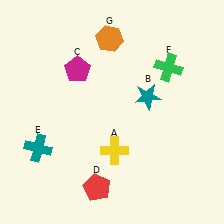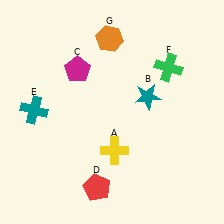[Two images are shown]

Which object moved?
The teal cross (E) moved up.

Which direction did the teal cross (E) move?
The teal cross (E) moved up.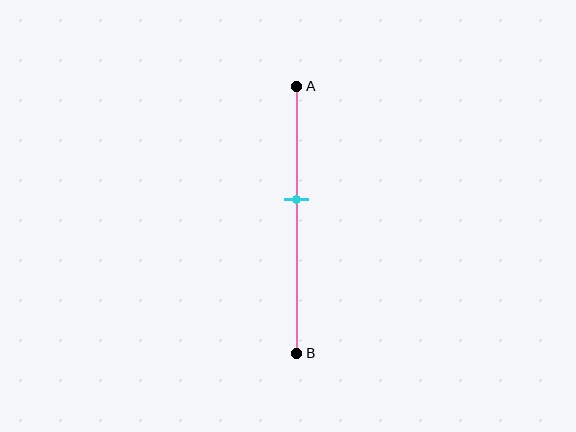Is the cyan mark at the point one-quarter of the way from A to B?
No, the mark is at about 40% from A, not at the 25% one-quarter point.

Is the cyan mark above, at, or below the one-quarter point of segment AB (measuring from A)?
The cyan mark is below the one-quarter point of segment AB.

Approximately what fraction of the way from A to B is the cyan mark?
The cyan mark is approximately 40% of the way from A to B.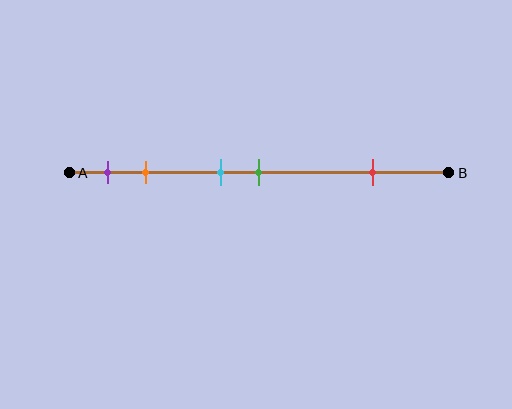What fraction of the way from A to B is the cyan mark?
The cyan mark is approximately 40% (0.4) of the way from A to B.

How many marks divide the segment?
There are 5 marks dividing the segment.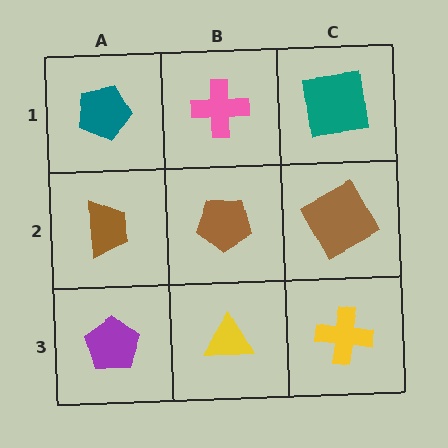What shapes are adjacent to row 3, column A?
A brown trapezoid (row 2, column A), a yellow triangle (row 3, column B).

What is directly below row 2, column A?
A purple pentagon.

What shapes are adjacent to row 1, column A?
A brown trapezoid (row 2, column A), a pink cross (row 1, column B).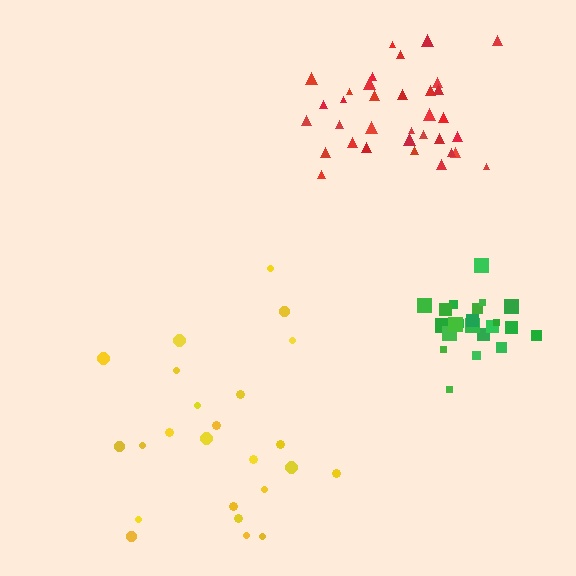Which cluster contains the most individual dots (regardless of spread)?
Red (34).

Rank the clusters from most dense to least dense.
green, red, yellow.